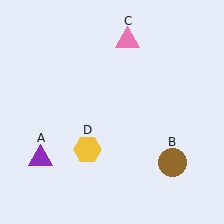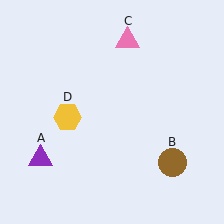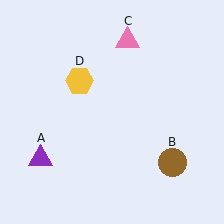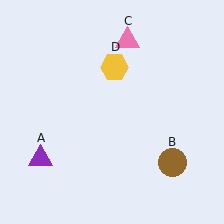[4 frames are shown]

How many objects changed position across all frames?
1 object changed position: yellow hexagon (object D).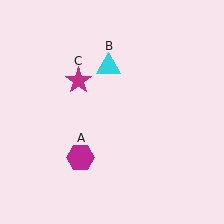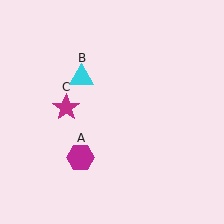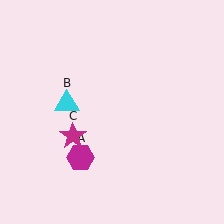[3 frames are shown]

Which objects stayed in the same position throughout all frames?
Magenta hexagon (object A) remained stationary.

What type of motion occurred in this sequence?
The cyan triangle (object B), magenta star (object C) rotated counterclockwise around the center of the scene.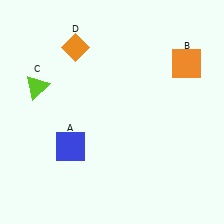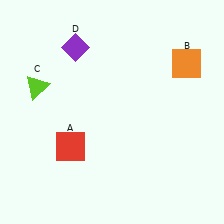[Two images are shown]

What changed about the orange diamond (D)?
In Image 1, D is orange. In Image 2, it changed to purple.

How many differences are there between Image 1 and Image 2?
There are 2 differences between the two images.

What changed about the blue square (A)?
In Image 1, A is blue. In Image 2, it changed to red.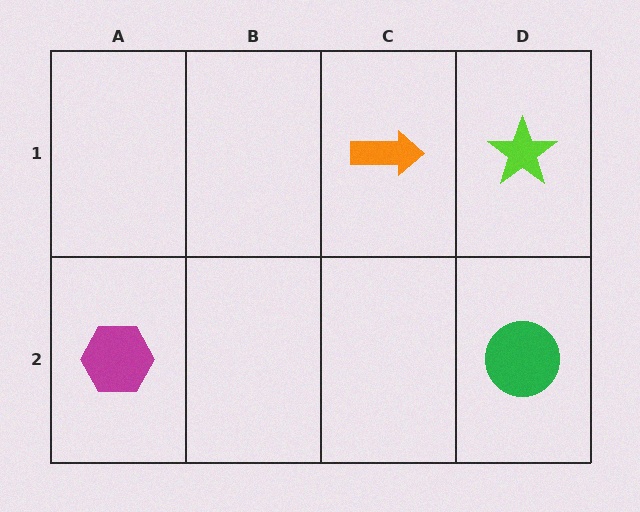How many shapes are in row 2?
2 shapes.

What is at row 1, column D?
A lime star.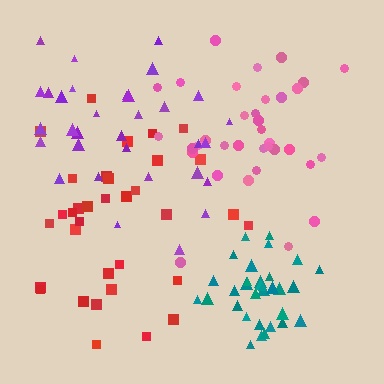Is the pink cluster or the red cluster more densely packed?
Pink.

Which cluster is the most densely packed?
Teal.